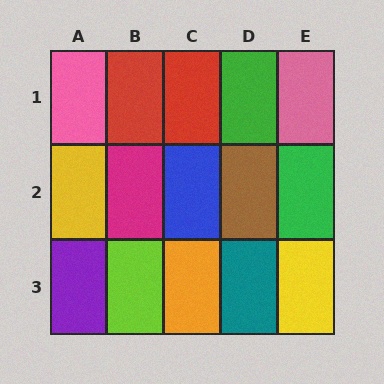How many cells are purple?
1 cell is purple.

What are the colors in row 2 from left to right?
Yellow, magenta, blue, brown, green.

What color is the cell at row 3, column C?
Orange.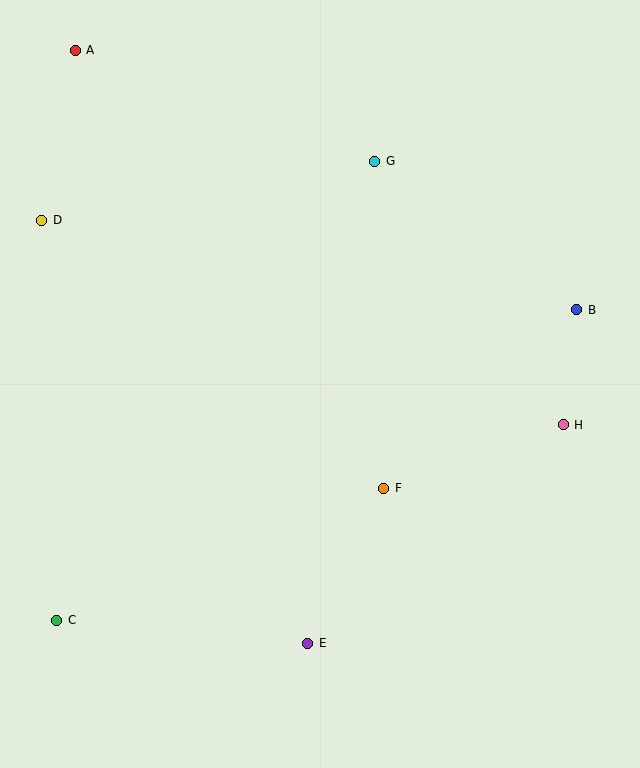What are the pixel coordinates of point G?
Point G is at (375, 161).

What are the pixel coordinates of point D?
Point D is at (42, 220).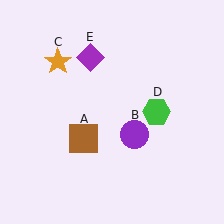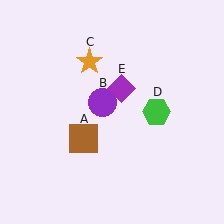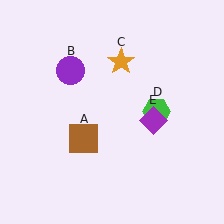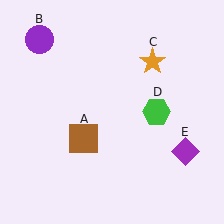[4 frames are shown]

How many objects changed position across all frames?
3 objects changed position: purple circle (object B), orange star (object C), purple diamond (object E).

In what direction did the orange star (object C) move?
The orange star (object C) moved right.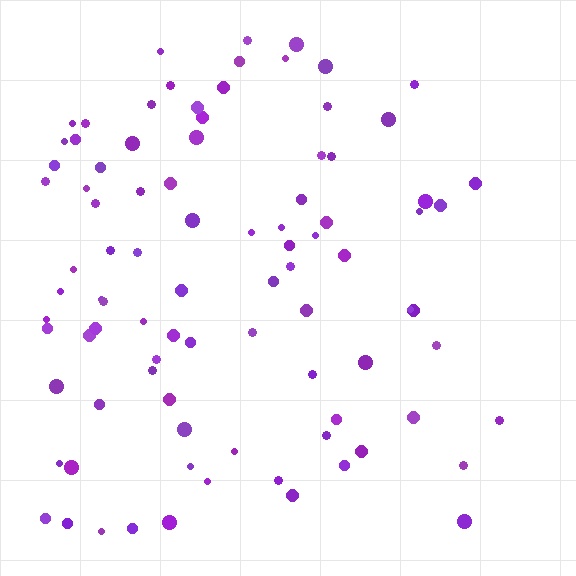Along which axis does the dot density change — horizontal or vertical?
Horizontal.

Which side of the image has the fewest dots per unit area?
The right.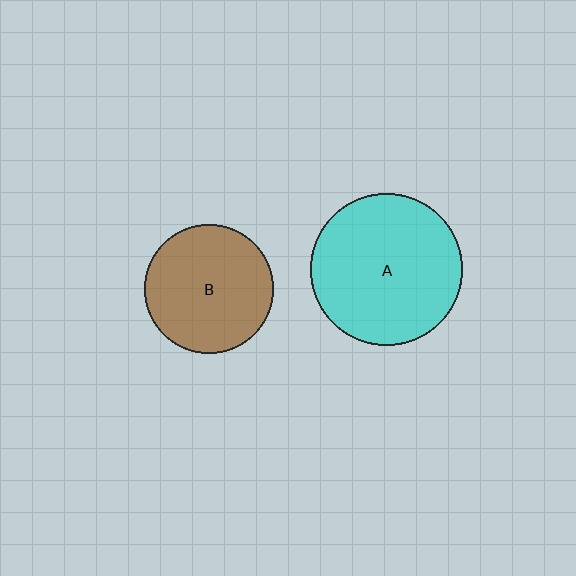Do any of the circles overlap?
No, none of the circles overlap.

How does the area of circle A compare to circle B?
Approximately 1.4 times.